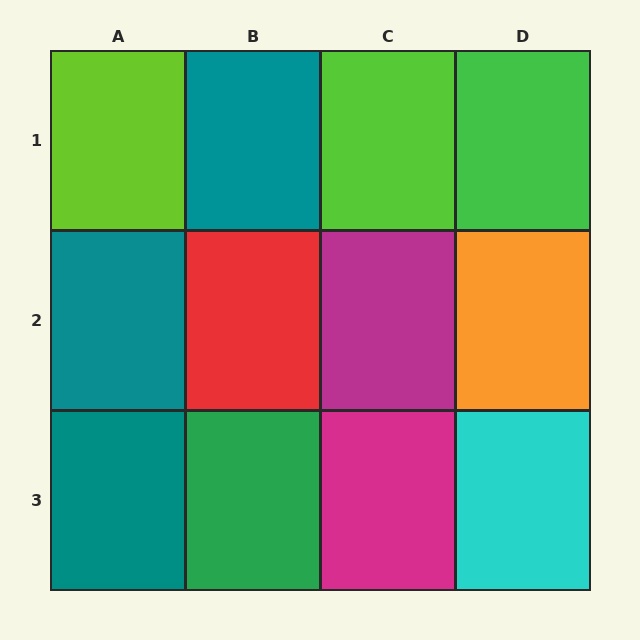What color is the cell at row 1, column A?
Lime.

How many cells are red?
1 cell is red.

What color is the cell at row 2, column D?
Orange.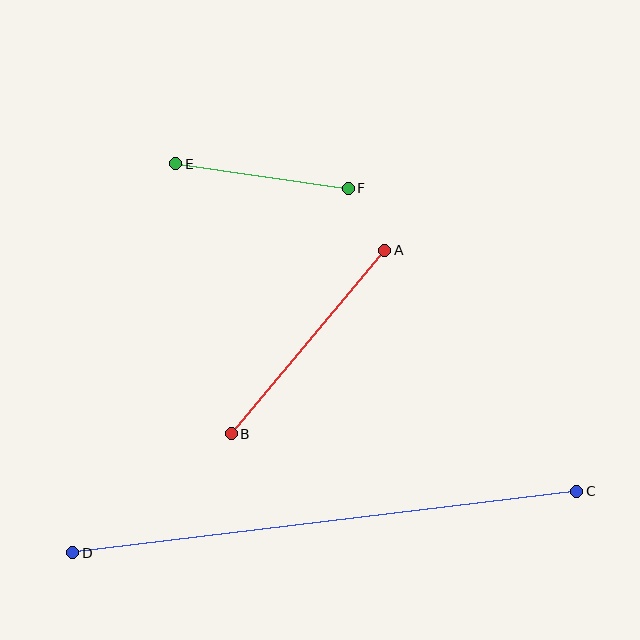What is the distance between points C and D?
The distance is approximately 508 pixels.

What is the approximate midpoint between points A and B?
The midpoint is at approximately (308, 342) pixels.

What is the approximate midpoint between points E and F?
The midpoint is at approximately (262, 176) pixels.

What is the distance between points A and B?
The distance is approximately 239 pixels.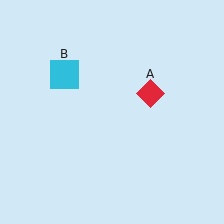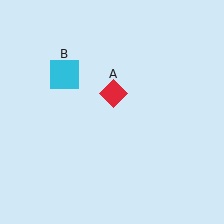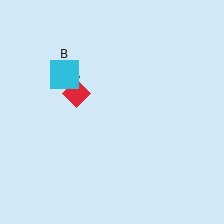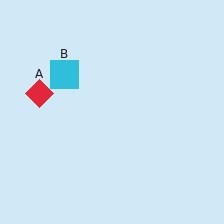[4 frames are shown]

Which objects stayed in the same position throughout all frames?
Cyan square (object B) remained stationary.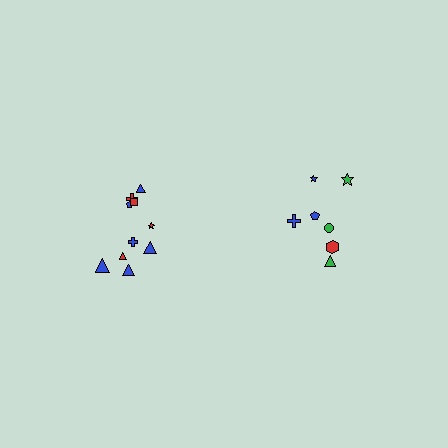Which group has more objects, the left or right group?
The left group.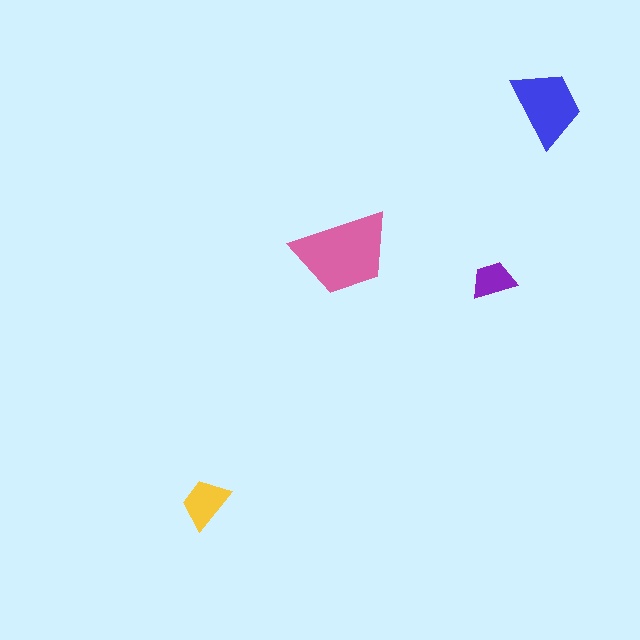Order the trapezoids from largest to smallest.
the pink one, the blue one, the yellow one, the purple one.